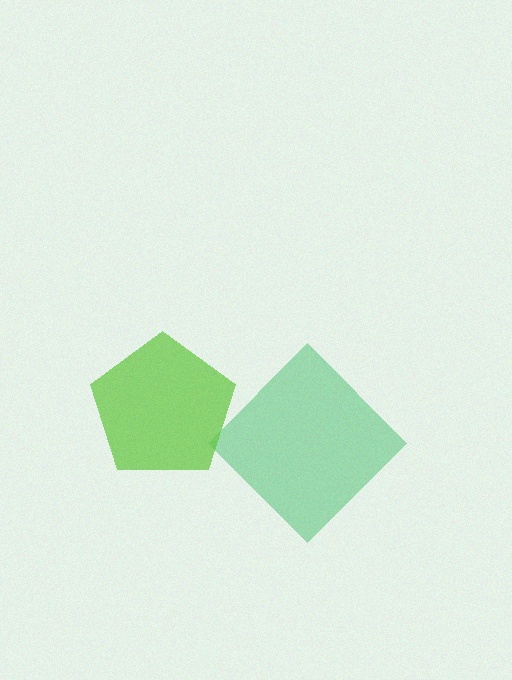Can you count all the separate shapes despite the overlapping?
Yes, there are 2 separate shapes.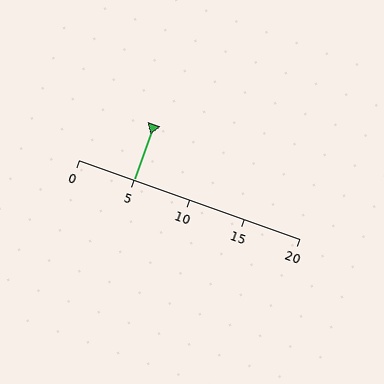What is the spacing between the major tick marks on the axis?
The major ticks are spaced 5 apart.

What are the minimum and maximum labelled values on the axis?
The axis runs from 0 to 20.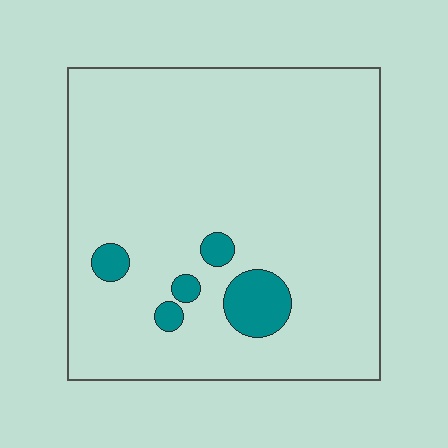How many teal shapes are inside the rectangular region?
5.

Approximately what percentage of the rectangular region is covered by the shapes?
Approximately 5%.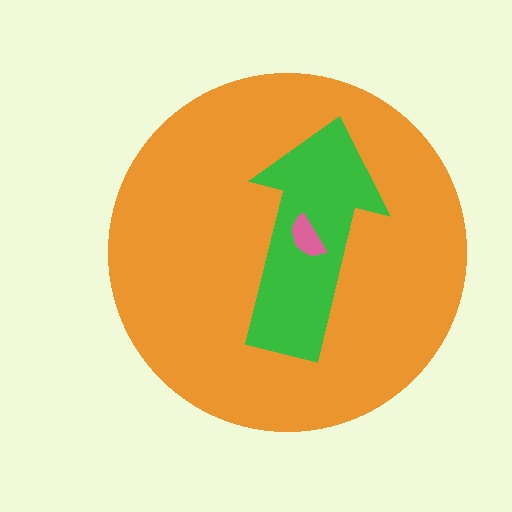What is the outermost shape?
The orange circle.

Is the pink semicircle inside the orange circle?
Yes.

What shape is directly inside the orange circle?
The green arrow.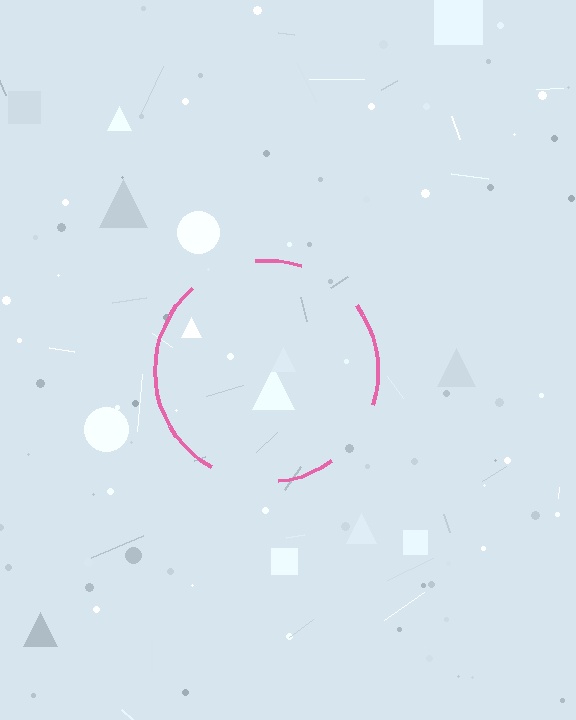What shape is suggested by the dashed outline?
The dashed outline suggests a circle.